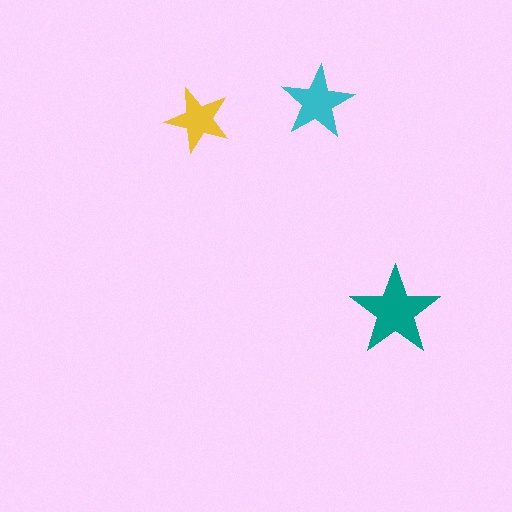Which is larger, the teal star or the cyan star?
The teal one.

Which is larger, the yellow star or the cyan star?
The cyan one.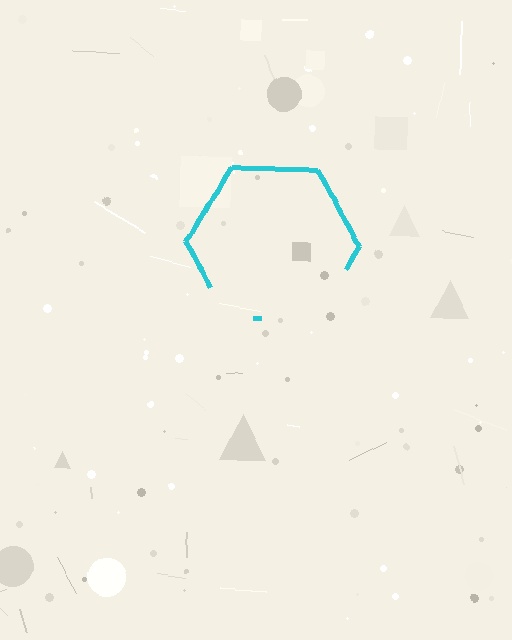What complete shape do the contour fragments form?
The contour fragments form a hexagon.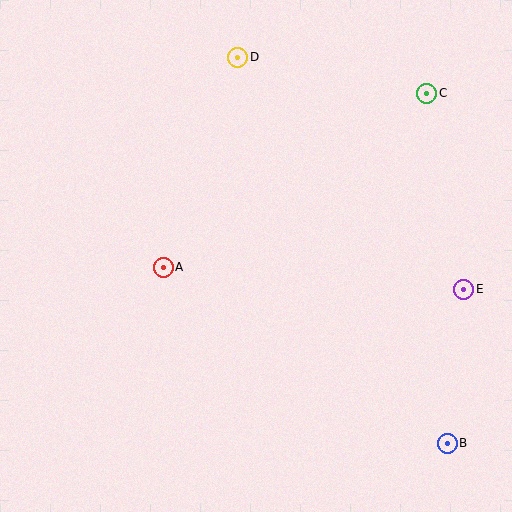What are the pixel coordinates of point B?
Point B is at (447, 443).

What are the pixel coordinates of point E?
Point E is at (464, 289).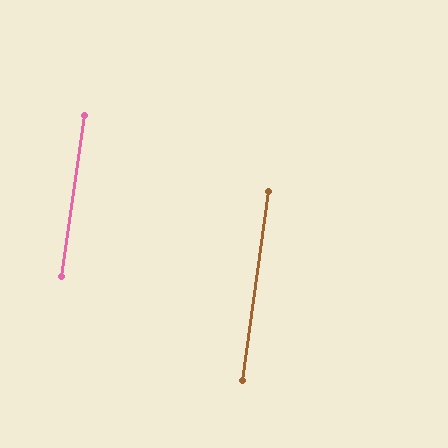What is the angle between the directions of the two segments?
Approximately 0 degrees.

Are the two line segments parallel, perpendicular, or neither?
Parallel — their directions differ by only 0.1°.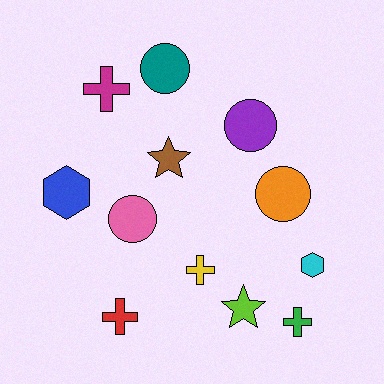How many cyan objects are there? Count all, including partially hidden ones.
There is 1 cyan object.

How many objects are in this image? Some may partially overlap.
There are 12 objects.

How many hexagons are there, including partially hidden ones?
There are 2 hexagons.